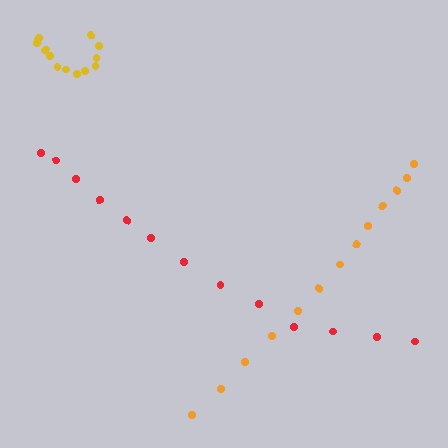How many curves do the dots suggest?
There are 3 distinct paths.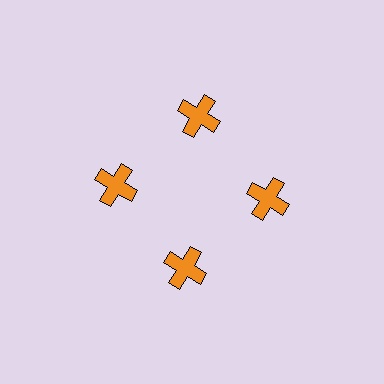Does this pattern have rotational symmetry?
Yes, this pattern has 4-fold rotational symmetry. It looks the same after rotating 90 degrees around the center.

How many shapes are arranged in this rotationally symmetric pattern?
There are 4 shapes, arranged in 4 groups of 1.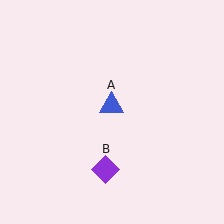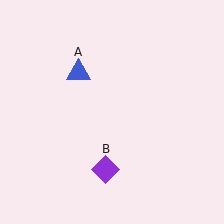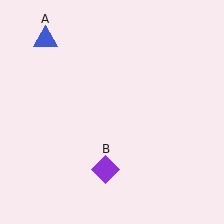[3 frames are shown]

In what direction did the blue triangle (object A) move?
The blue triangle (object A) moved up and to the left.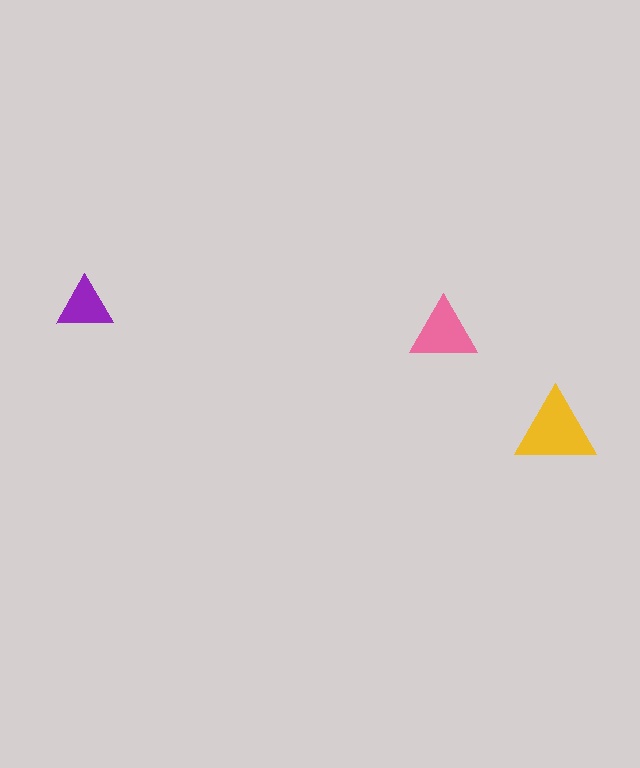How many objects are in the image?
There are 3 objects in the image.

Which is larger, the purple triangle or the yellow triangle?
The yellow one.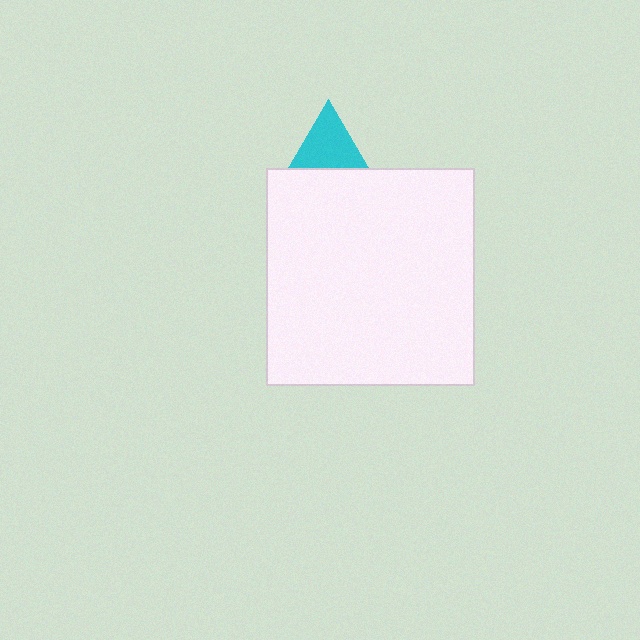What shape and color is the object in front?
The object in front is a white rectangle.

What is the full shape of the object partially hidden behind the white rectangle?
The partially hidden object is a cyan triangle.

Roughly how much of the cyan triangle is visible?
A small part of it is visible (roughly 43%).